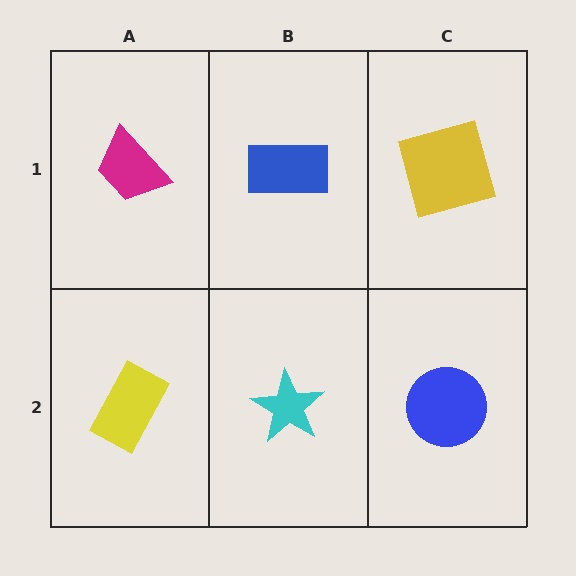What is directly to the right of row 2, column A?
A cyan star.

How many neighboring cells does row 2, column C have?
2.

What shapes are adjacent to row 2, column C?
A yellow square (row 1, column C), a cyan star (row 2, column B).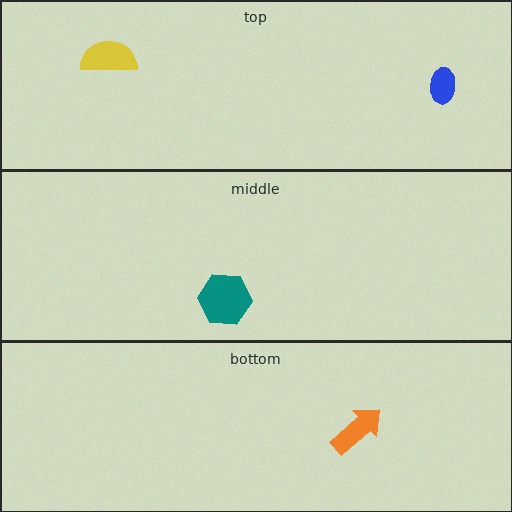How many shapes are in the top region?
2.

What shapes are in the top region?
The yellow semicircle, the blue ellipse.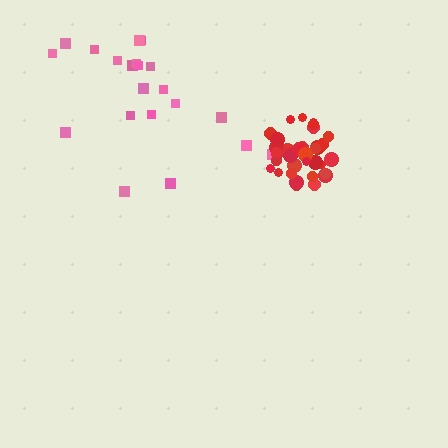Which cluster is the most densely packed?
Red.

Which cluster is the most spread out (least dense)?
Pink.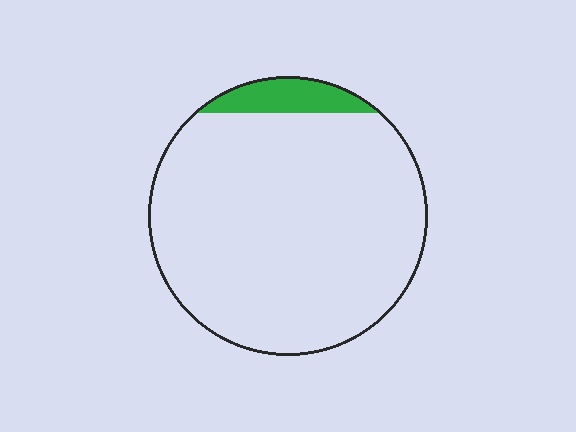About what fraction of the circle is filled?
About one tenth (1/10).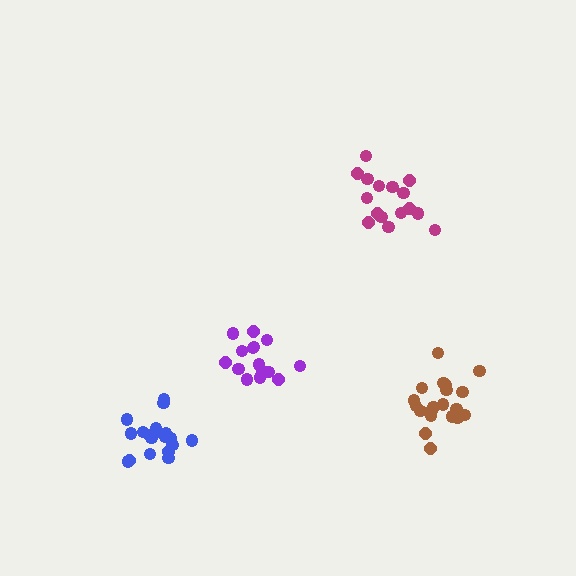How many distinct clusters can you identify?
There are 4 distinct clusters.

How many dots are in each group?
Group 1: 20 dots, Group 2: 16 dots, Group 3: 15 dots, Group 4: 19 dots (70 total).